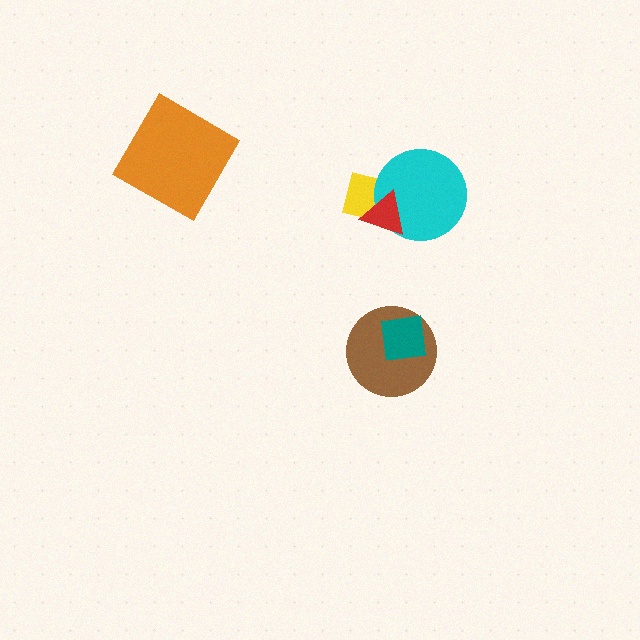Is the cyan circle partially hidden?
Yes, it is partially covered by another shape.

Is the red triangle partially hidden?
No, no other shape covers it.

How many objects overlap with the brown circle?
1 object overlaps with the brown circle.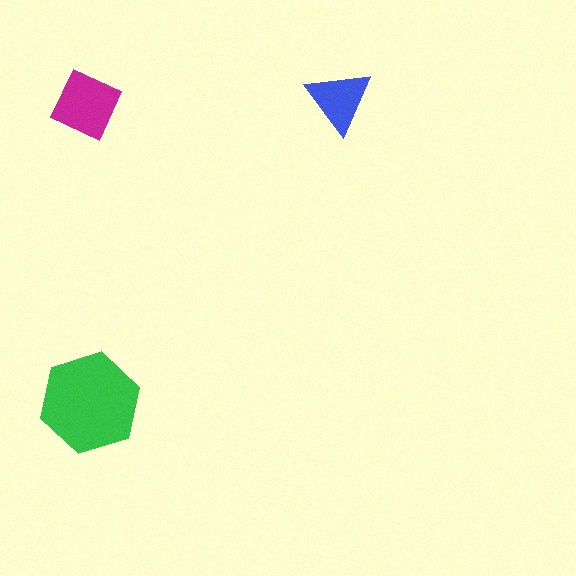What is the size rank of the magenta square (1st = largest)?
2nd.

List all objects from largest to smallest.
The green hexagon, the magenta square, the blue triangle.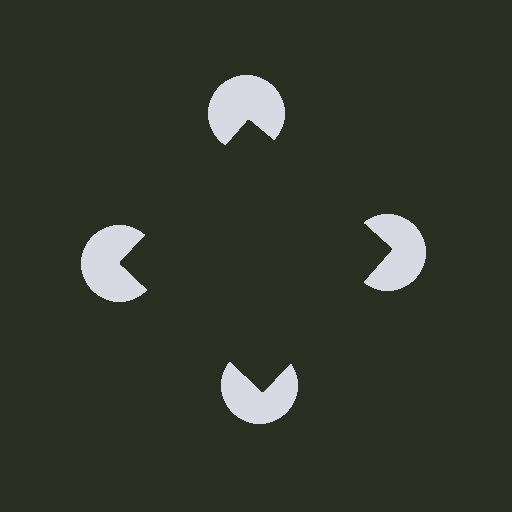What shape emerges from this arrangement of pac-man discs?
An illusory square — its edges are inferred from the aligned wedge cuts in the pac-man discs, not physically drawn.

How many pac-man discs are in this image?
There are 4 — one at each vertex of the illusory square.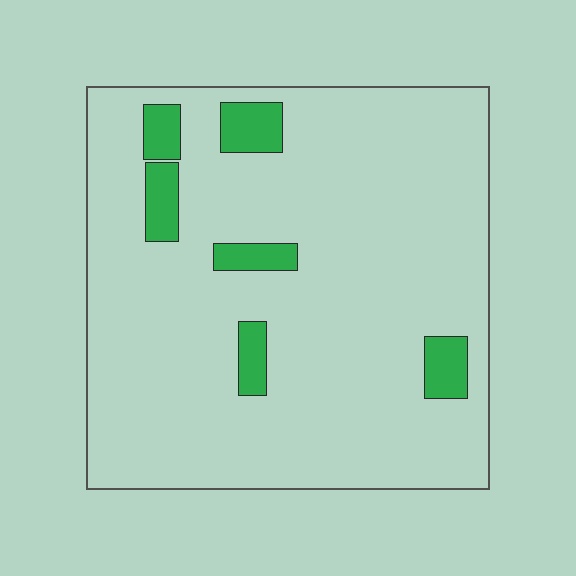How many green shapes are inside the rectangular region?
6.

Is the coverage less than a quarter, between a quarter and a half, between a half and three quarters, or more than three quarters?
Less than a quarter.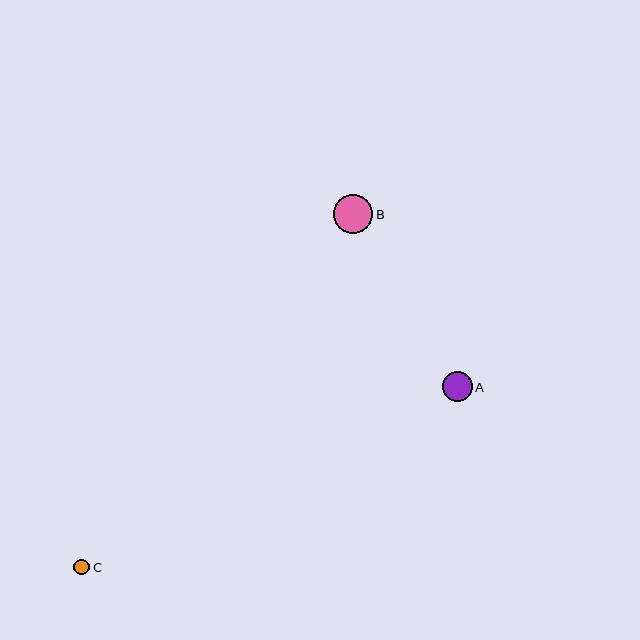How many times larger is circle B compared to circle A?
Circle B is approximately 1.3 times the size of circle A.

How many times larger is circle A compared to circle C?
Circle A is approximately 1.9 times the size of circle C.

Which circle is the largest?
Circle B is the largest with a size of approximately 40 pixels.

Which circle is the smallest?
Circle C is the smallest with a size of approximately 16 pixels.